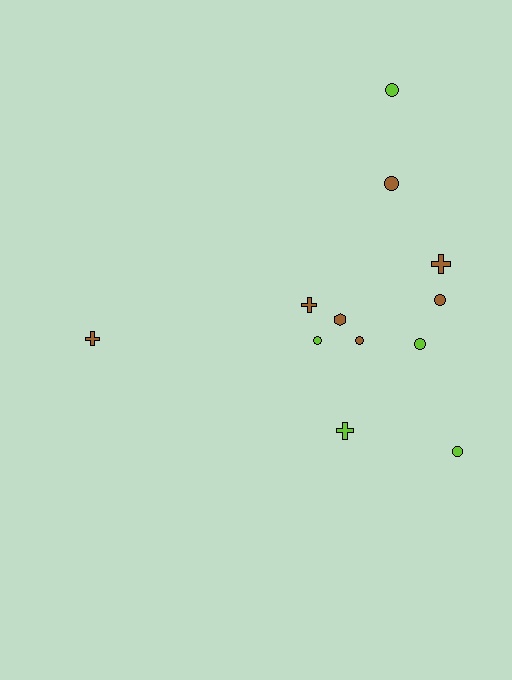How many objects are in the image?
There are 12 objects.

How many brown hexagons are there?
There is 1 brown hexagon.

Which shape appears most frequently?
Circle, with 7 objects.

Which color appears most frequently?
Brown, with 7 objects.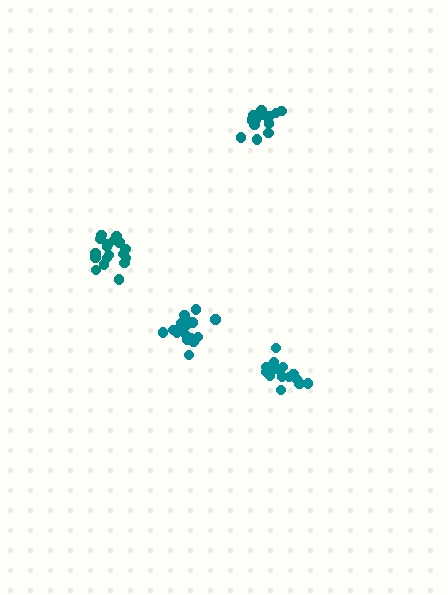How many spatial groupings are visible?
There are 4 spatial groupings.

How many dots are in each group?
Group 1: 18 dots, Group 2: 15 dots, Group 3: 16 dots, Group 4: 19 dots (68 total).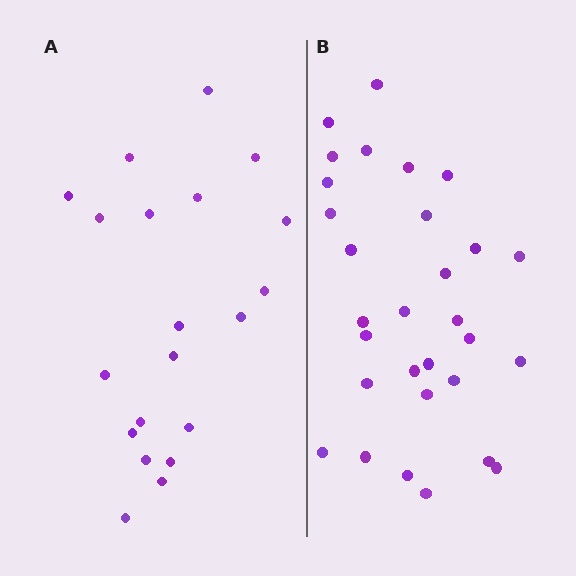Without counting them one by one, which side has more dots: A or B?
Region B (the right region) has more dots.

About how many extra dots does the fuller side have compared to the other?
Region B has roughly 10 or so more dots than region A.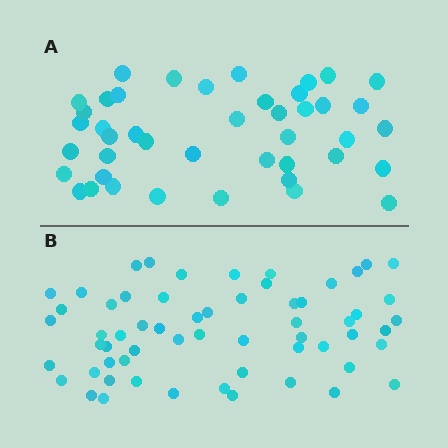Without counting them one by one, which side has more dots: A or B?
Region B (the bottom region) has more dots.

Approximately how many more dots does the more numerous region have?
Region B has approximately 15 more dots than region A.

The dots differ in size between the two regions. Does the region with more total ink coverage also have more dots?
No. Region A has more total ink coverage because its dots are larger, but region B actually contains more individual dots. Total area can be misleading — the number of items is what matters here.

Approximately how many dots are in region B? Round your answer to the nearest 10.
About 60 dots.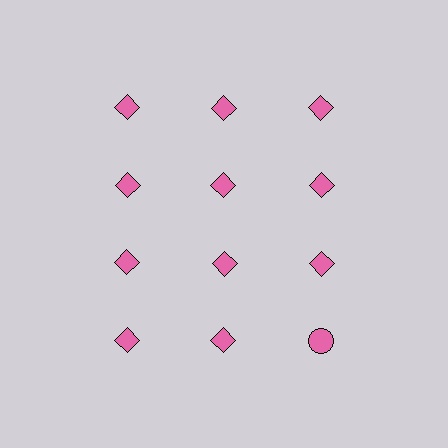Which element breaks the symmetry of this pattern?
The pink circle in the fourth row, center column breaks the symmetry. All other shapes are pink diamonds.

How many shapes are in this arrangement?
There are 12 shapes arranged in a grid pattern.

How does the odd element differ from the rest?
It has a different shape: circle instead of diamond.